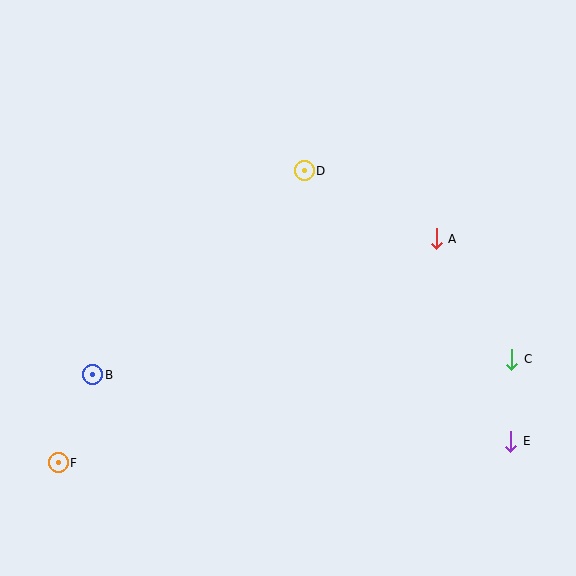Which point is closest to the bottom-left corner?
Point F is closest to the bottom-left corner.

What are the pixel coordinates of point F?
Point F is at (58, 463).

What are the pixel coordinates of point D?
Point D is at (304, 171).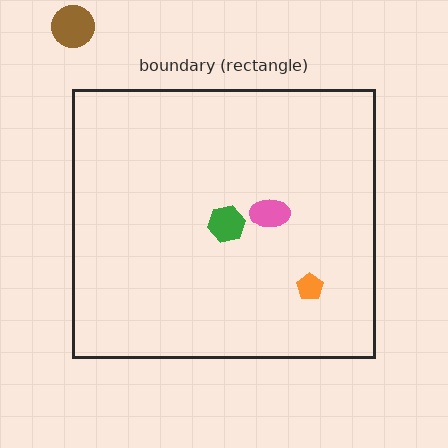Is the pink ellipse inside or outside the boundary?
Inside.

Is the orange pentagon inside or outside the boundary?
Inside.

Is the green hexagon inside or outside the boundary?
Inside.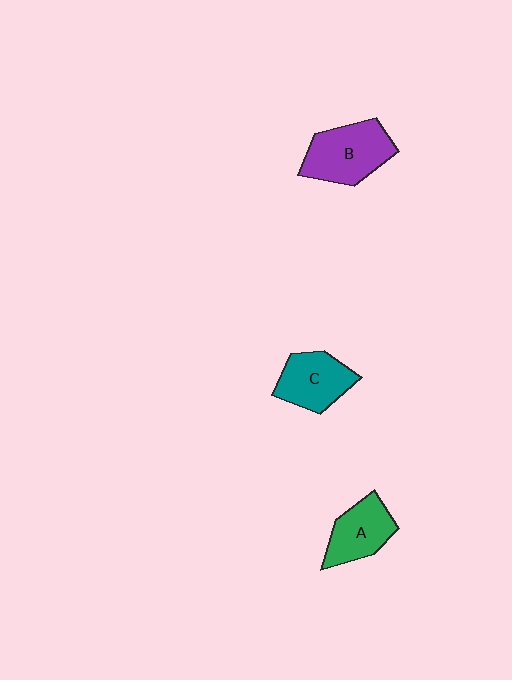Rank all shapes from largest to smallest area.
From largest to smallest: B (purple), C (teal), A (green).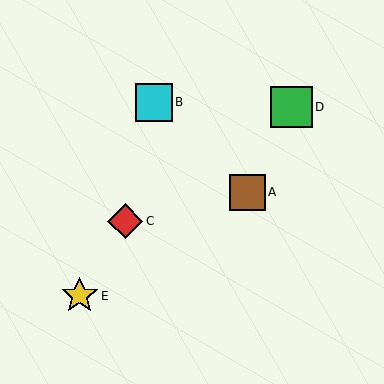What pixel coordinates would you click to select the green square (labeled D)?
Click at (292, 107) to select the green square D.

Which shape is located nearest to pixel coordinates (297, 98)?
The green square (labeled D) at (292, 107) is nearest to that location.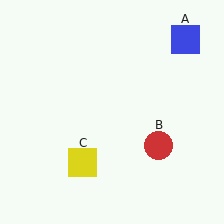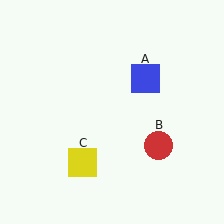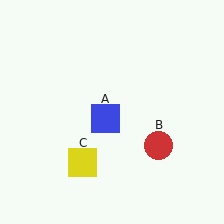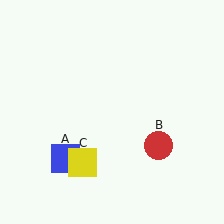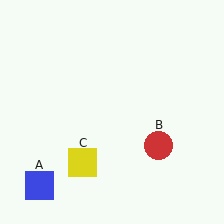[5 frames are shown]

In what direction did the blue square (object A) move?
The blue square (object A) moved down and to the left.